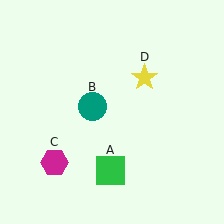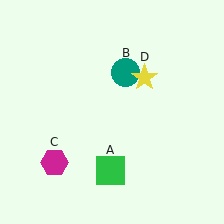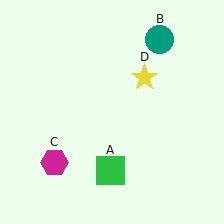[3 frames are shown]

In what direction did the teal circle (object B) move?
The teal circle (object B) moved up and to the right.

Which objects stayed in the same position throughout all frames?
Green square (object A) and magenta hexagon (object C) and yellow star (object D) remained stationary.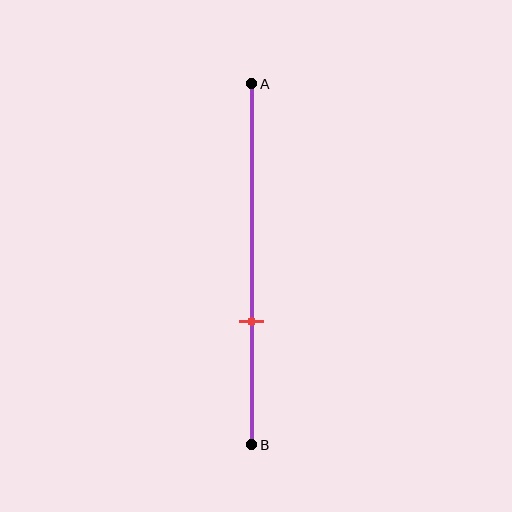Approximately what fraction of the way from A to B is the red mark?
The red mark is approximately 65% of the way from A to B.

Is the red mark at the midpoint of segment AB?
No, the mark is at about 65% from A, not at the 50% midpoint.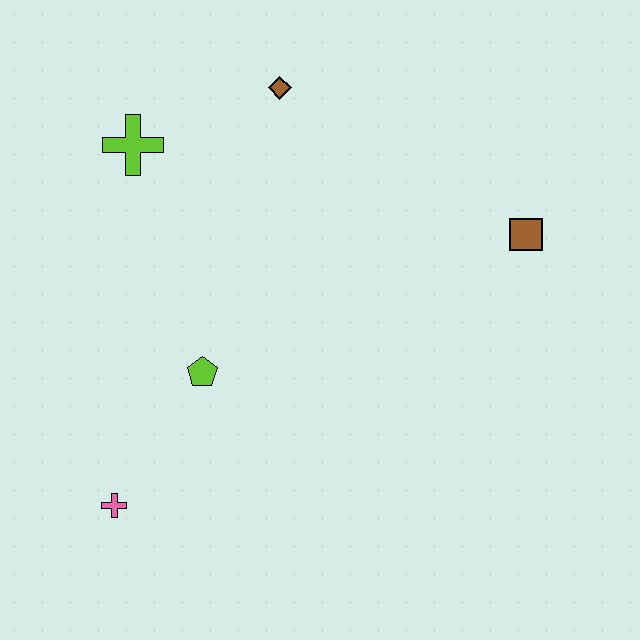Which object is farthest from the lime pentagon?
The brown square is farthest from the lime pentagon.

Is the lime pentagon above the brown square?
No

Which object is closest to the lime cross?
The brown diamond is closest to the lime cross.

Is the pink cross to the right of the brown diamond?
No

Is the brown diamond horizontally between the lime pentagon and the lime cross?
No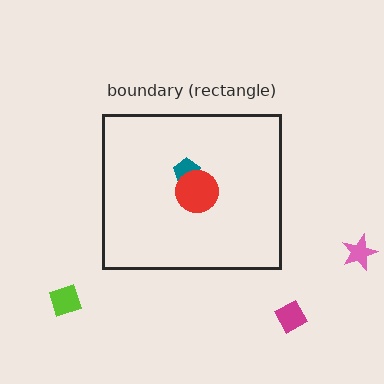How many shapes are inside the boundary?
2 inside, 3 outside.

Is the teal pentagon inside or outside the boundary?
Inside.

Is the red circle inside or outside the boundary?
Inside.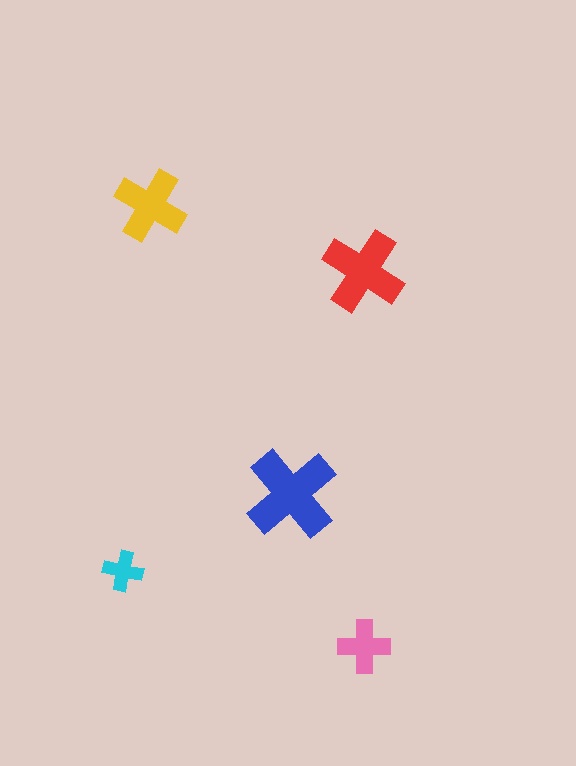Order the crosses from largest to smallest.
the blue one, the red one, the yellow one, the pink one, the cyan one.